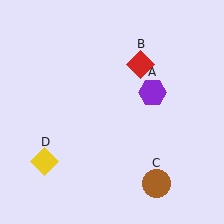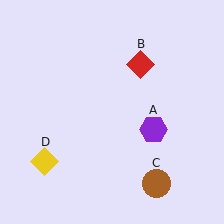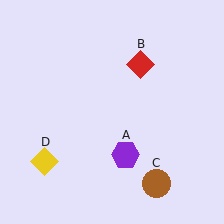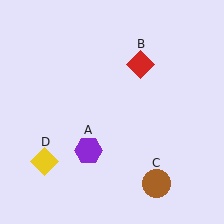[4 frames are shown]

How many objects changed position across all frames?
1 object changed position: purple hexagon (object A).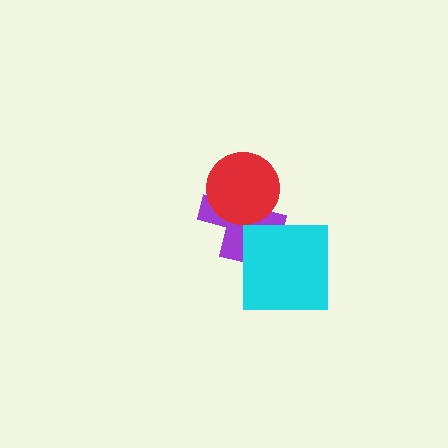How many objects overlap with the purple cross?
2 objects overlap with the purple cross.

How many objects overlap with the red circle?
1 object overlaps with the red circle.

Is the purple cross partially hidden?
Yes, it is partially covered by another shape.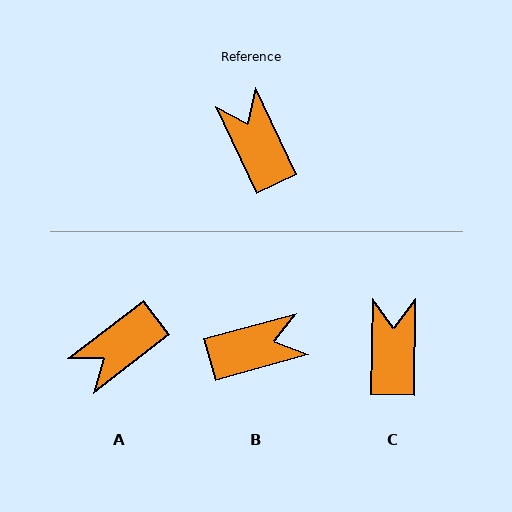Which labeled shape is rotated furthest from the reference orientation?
A, about 102 degrees away.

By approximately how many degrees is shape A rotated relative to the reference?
Approximately 102 degrees counter-clockwise.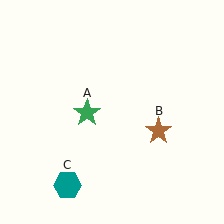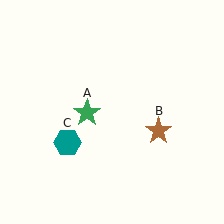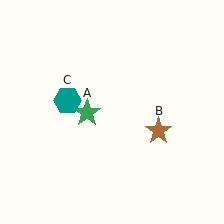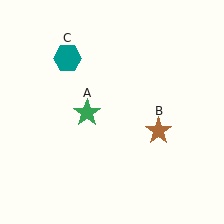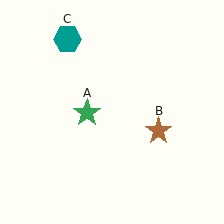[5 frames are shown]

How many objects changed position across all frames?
1 object changed position: teal hexagon (object C).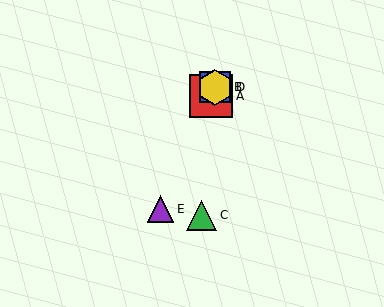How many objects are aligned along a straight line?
4 objects (A, B, D, E) are aligned along a straight line.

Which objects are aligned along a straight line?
Objects A, B, D, E are aligned along a straight line.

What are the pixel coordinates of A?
Object A is at (211, 96).